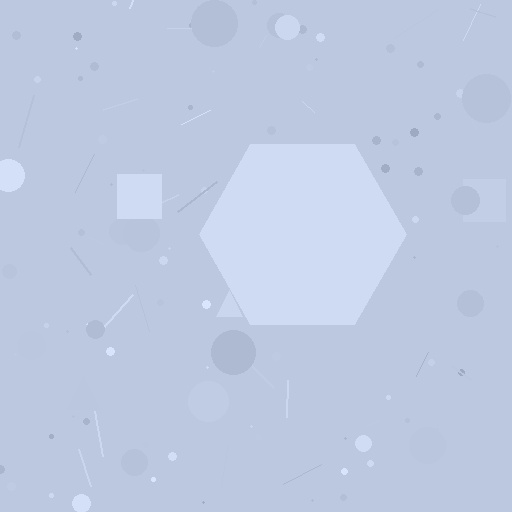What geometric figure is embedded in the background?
A hexagon is embedded in the background.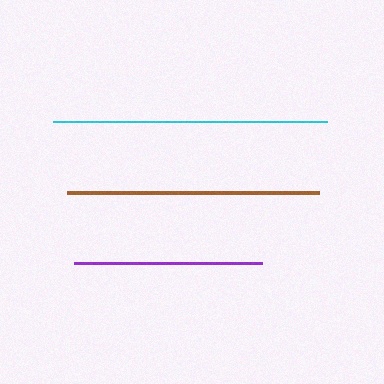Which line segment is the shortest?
The purple line is the shortest at approximately 187 pixels.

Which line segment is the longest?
The cyan line is the longest at approximately 274 pixels.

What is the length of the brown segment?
The brown segment is approximately 252 pixels long.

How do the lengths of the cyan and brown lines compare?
The cyan and brown lines are approximately the same length.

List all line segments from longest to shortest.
From longest to shortest: cyan, brown, purple.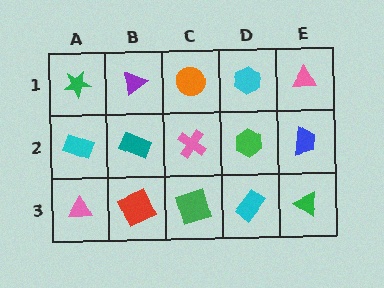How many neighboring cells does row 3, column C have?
3.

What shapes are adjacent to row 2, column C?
An orange circle (row 1, column C), a green square (row 3, column C), a teal rectangle (row 2, column B), a green hexagon (row 2, column D).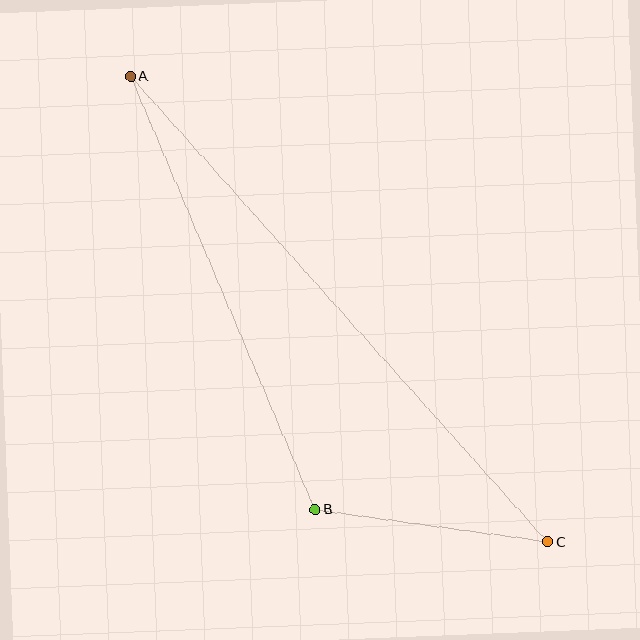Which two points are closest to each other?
Points B and C are closest to each other.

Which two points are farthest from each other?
Points A and C are farthest from each other.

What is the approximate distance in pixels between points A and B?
The distance between A and B is approximately 471 pixels.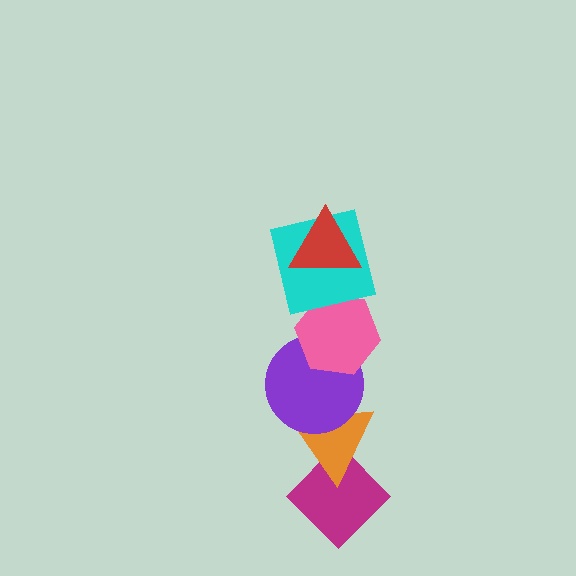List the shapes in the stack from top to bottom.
From top to bottom: the red triangle, the cyan square, the pink hexagon, the purple circle, the orange triangle, the magenta diamond.